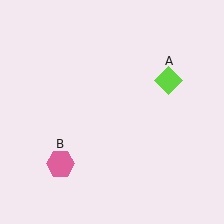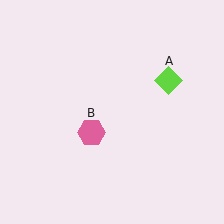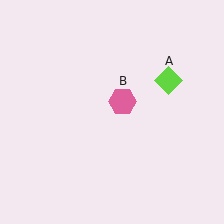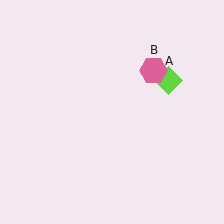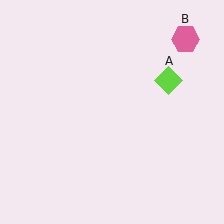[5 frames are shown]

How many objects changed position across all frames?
1 object changed position: pink hexagon (object B).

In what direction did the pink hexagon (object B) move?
The pink hexagon (object B) moved up and to the right.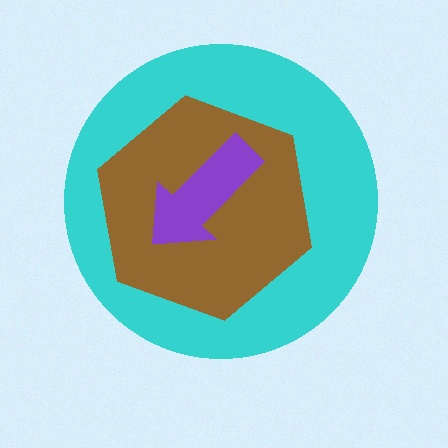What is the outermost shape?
The cyan circle.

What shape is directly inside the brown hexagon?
The purple arrow.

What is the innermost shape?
The purple arrow.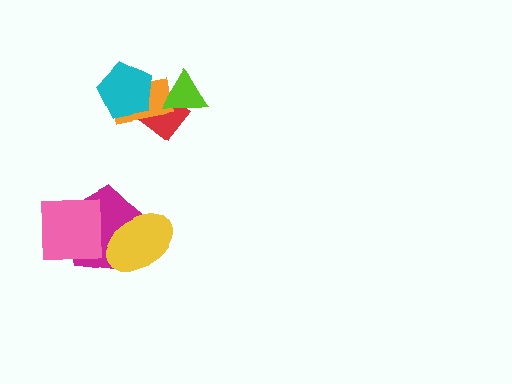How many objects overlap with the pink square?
1 object overlaps with the pink square.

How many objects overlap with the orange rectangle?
3 objects overlap with the orange rectangle.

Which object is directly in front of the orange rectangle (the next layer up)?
The cyan pentagon is directly in front of the orange rectangle.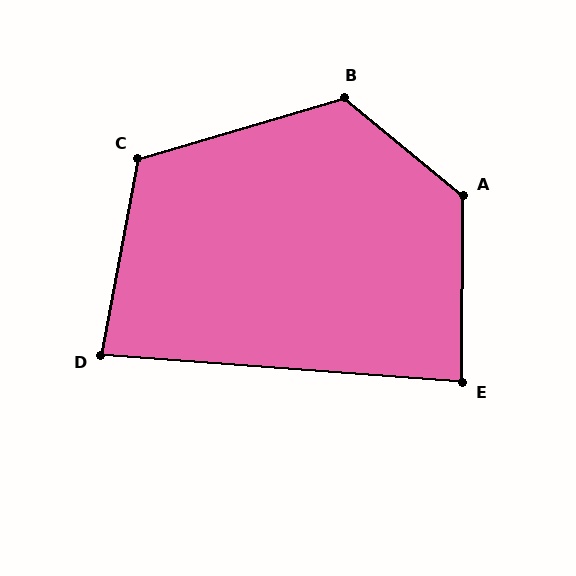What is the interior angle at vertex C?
Approximately 117 degrees (obtuse).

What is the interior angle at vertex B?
Approximately 124 degrees (obtuse).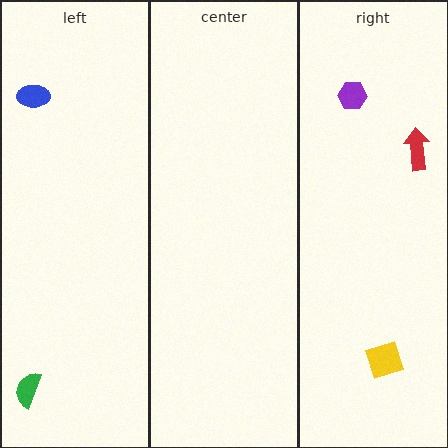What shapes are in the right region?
The purple hexagon, the red arrow, the yellow diamond.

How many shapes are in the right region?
3.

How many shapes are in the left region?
2.